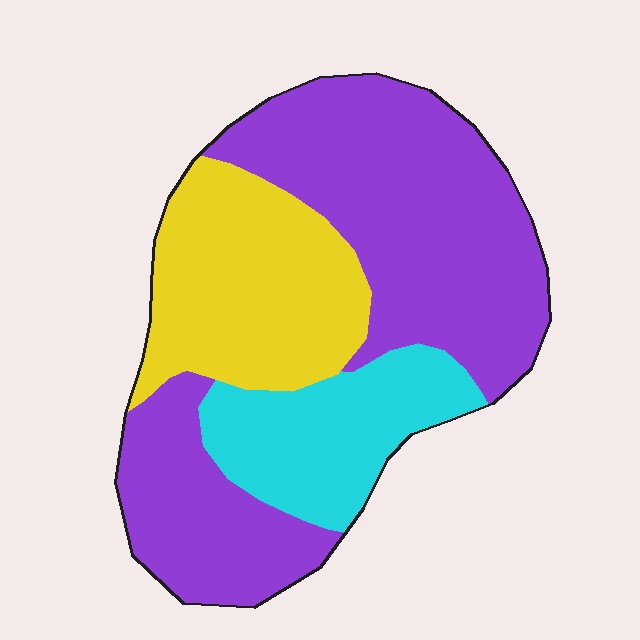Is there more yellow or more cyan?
Yellow.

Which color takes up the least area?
Cyan, at roughly 20%.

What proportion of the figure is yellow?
Yellow covers 26% of the figure.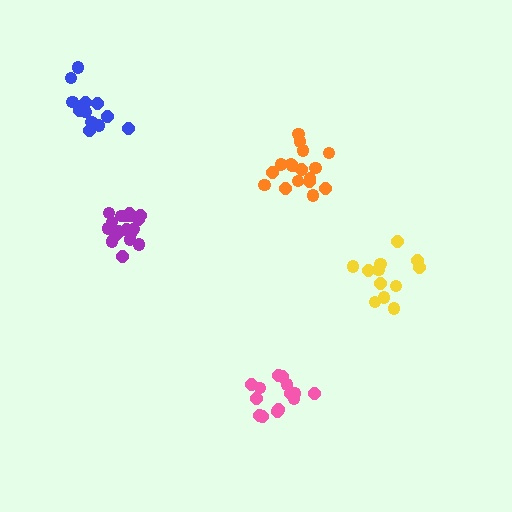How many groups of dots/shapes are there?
There are 5 groups.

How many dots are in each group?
Group 1: 18 dots, Group 2: 12 dots, Group 3: 17 dots, Group 4: 14 dots, Group 5: 12 dots (73 total).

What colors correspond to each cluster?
The clusters are colored: purple, yellow, orange, pink, blue.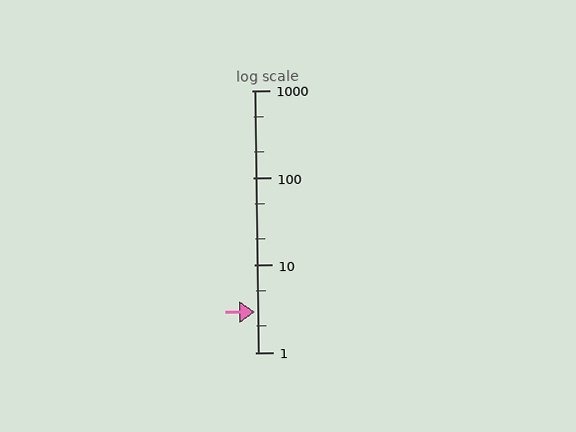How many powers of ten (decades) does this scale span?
The scale spans 3 decades, from 1 to 1000.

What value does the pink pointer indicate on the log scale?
The pointer indicates approximately 2.9.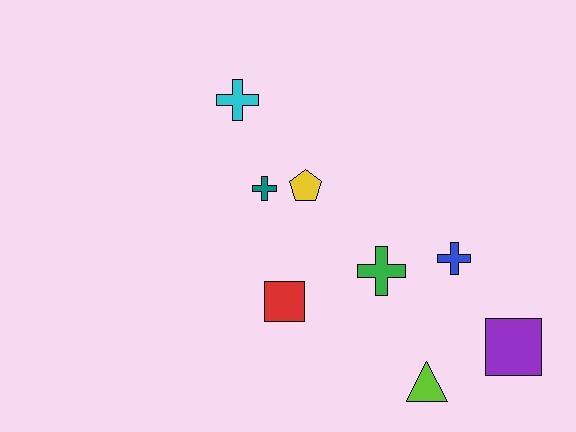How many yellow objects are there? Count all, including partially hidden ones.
There is 1 yellow object.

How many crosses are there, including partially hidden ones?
There are 4 crosses.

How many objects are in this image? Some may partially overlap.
There are 8 objects.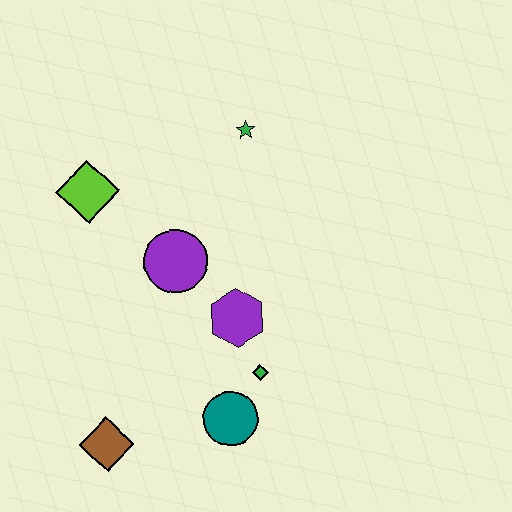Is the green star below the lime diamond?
No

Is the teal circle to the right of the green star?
No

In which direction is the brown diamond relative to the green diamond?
The brown diamond is to the left of the green diamond.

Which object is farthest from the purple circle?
The brown diamond is farthest from the purple circle.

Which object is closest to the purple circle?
The purple hexagon is closest to the purple circle.